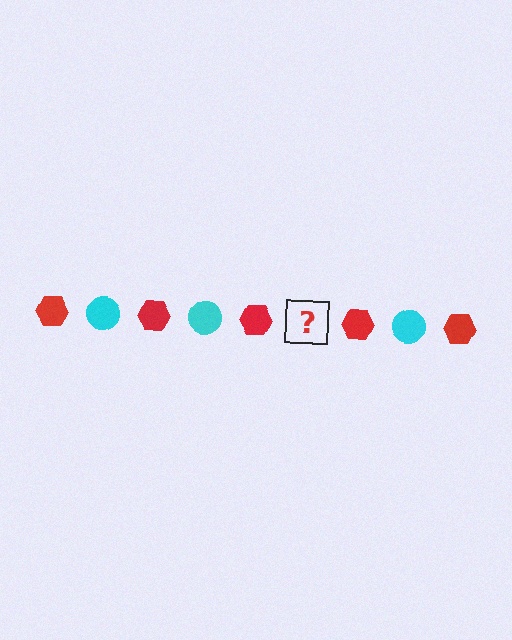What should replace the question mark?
The question mark should be replaced with a cyan circle.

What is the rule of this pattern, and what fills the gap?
The rule is that the pattern alternates between red hexagon and cyan circle. The gap should be filled with a cyan circle.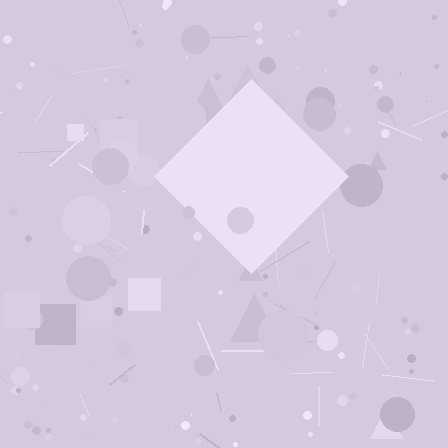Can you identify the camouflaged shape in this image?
The camouflaged shape is a diamond.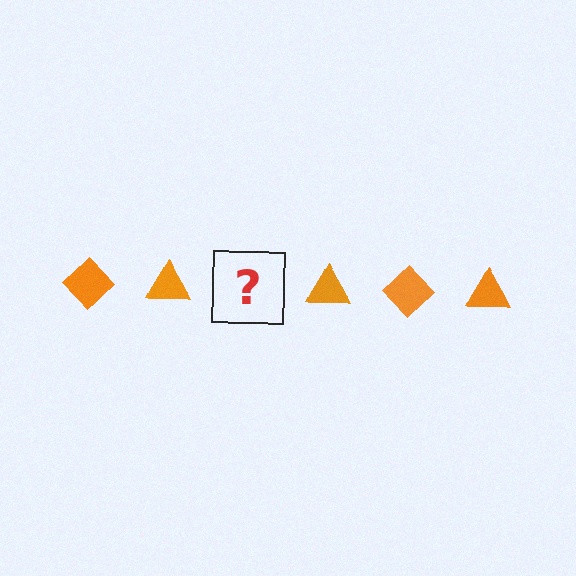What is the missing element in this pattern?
The missing element is an orange diamond.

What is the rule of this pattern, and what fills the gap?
The rule is that the pattern cycles through diamond, triangle shapes in orange. The gap should be filled with an orange diamond.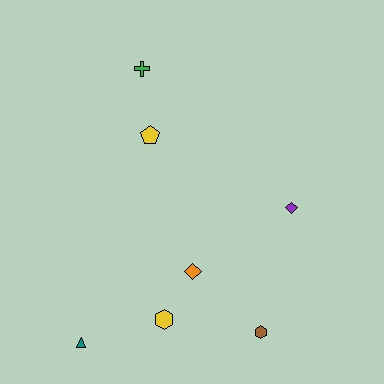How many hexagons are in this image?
There are 2 hexagons.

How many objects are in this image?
There are 7 objects.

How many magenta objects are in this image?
There are no magenta objects.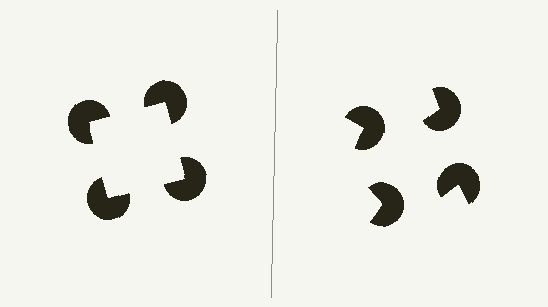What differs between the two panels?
The pac-man discs are positioned identically on both sides; only the wedge orientations differ. On the left they align to a square; on the right they are misaligned.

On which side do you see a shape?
An illusory square appears on the left side. On the right side the wedge cuts are rotated, so no coherent shape forms.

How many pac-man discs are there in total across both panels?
8 — 4 on each side.